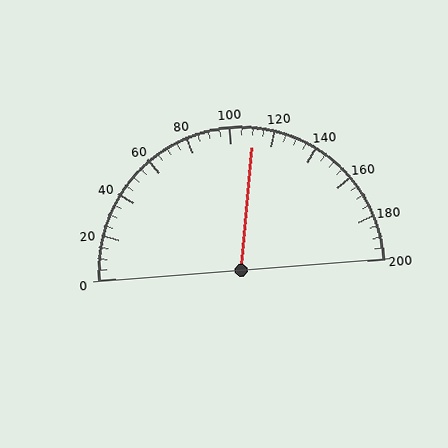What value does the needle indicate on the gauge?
The needle indicates approximately 110.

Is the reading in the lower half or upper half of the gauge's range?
The reading is in the upper half of the range (0 to 200).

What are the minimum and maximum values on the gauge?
The gauge ranges from 0 to 200.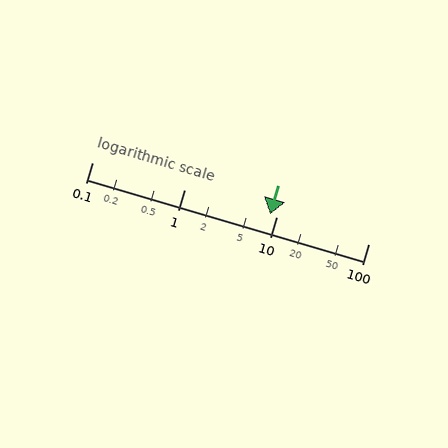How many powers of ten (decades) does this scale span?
The scale spans 3 decades, from 0.1 to 100.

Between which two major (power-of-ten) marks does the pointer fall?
The pointer is between 1 and 10.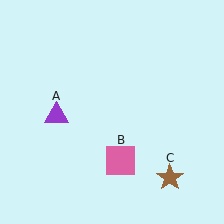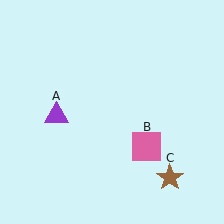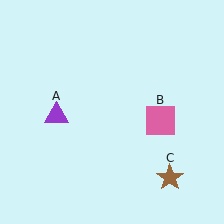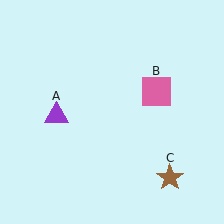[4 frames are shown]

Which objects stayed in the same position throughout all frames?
Purple triangle (object A) and brown star (object C) remained stationary.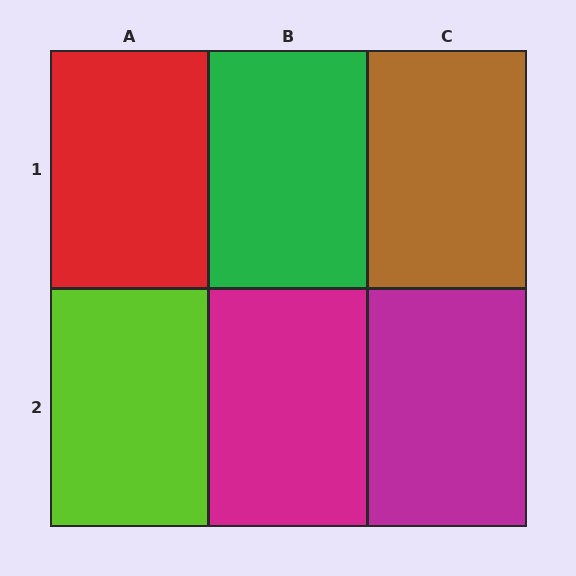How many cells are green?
1 cell is green.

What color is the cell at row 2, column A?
Lime.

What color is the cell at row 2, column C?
Magenta.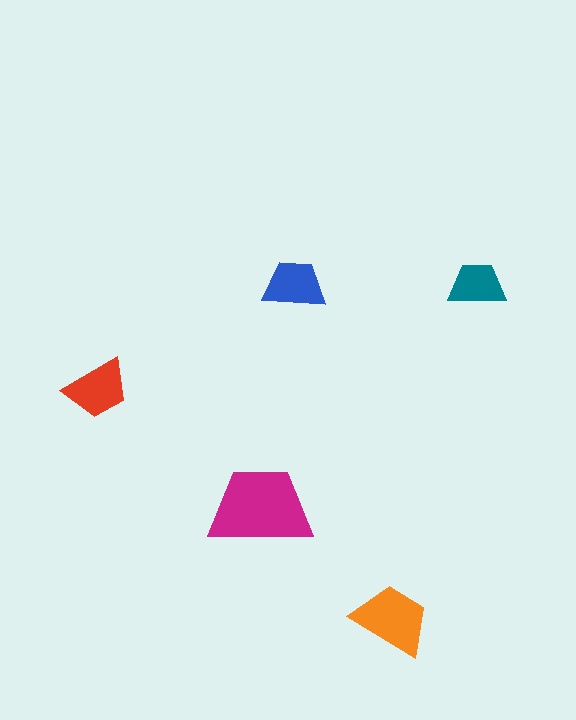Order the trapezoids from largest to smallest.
the magenta one, the orange one, the red one, the blue one, the teal one.